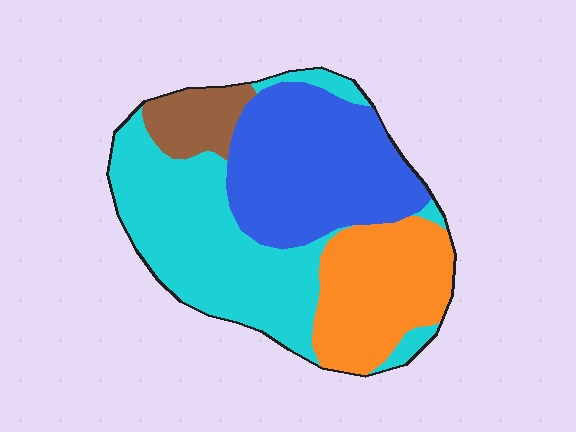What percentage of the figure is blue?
Blue takes up about one third (1/3) of the figure.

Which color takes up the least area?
Brown, at roughly 10%.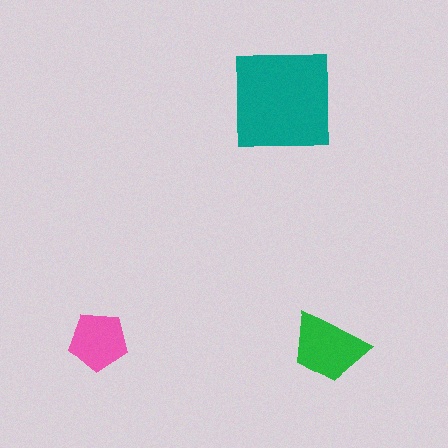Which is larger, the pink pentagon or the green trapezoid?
The green trapezoid.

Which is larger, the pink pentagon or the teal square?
The teal square.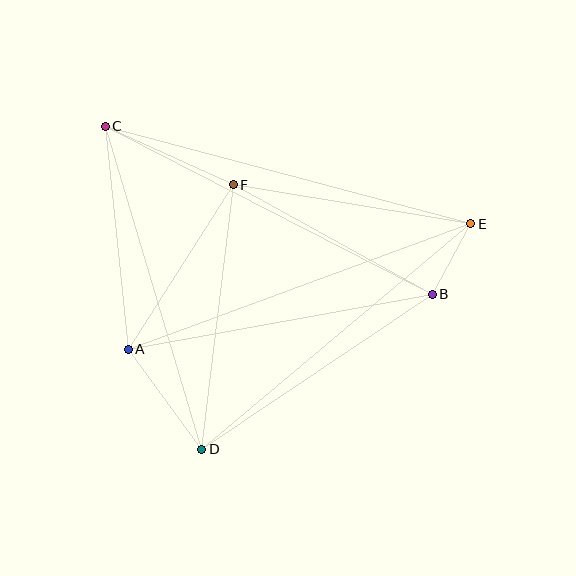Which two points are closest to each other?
Points B and E are closest to each other.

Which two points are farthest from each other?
Points C and E are farthest from each other.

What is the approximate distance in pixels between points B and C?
The distance between B and C is approximately 367 pixels.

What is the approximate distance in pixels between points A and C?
The distance between A and C is approximately 224 pixels.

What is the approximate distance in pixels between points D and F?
The distance between D and F is approximately 267 pixels.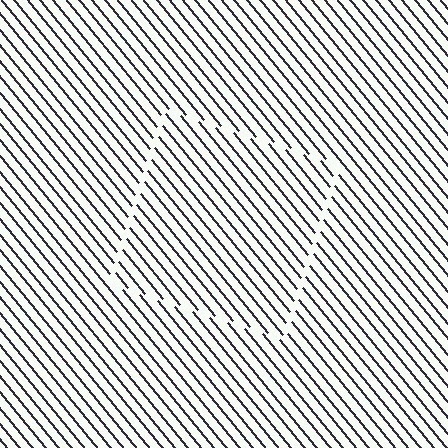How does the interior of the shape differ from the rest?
The interior of the shape contains the same grating, shifted by half a period — the contour is defined by the phase discontinuity where line-ends from the inner and outer gratings abut.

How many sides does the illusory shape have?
4 sides — the line-ends trace a square.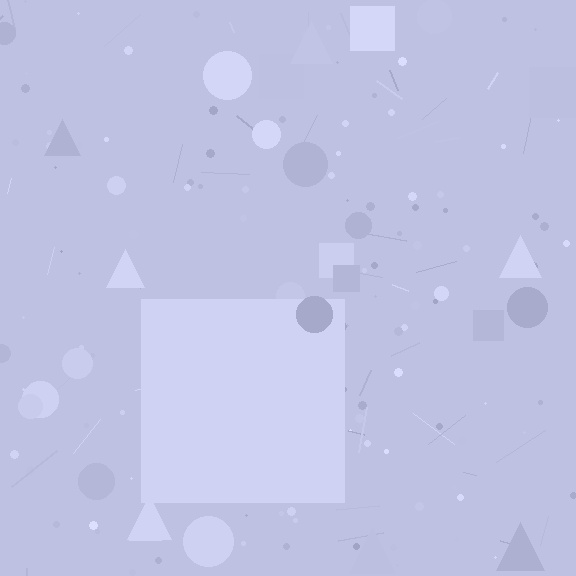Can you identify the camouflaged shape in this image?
The camouflaged shape is a square.